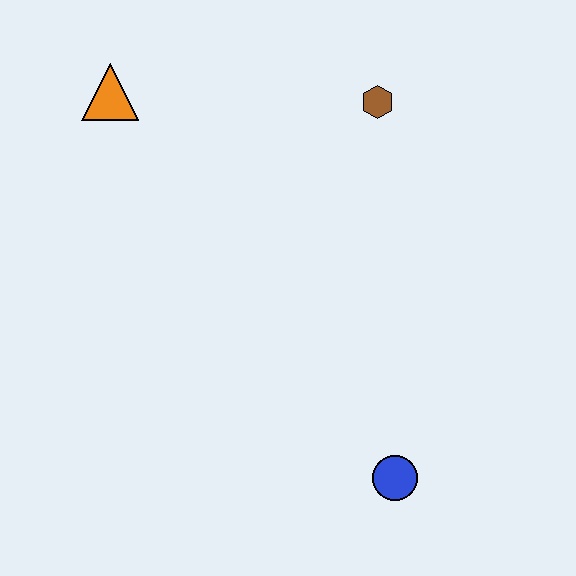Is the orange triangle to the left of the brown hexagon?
Yes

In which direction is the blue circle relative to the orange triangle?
The blue circle is below the orange triangle.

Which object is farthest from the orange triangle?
The blue circle is farthest from the orange triangle.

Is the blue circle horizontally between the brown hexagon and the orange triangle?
No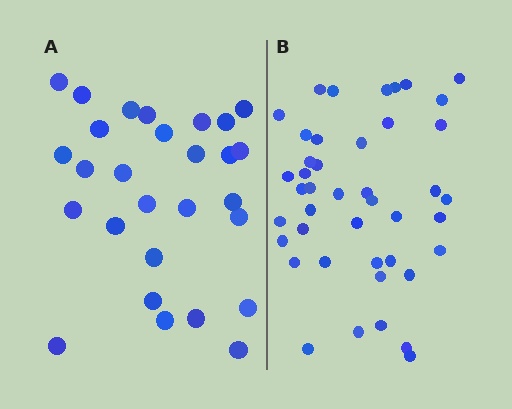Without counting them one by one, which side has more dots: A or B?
Region B (the right region) has more dots.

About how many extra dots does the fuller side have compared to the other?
Region B has approximately 15 more dots than region A.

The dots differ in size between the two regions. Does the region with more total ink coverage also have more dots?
No. Region A has more total ink coverage because its dots are larger, but region B actually contains more individual dots. Total area can be misleading — the number of items is what matters here.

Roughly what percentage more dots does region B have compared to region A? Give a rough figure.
About 55% more.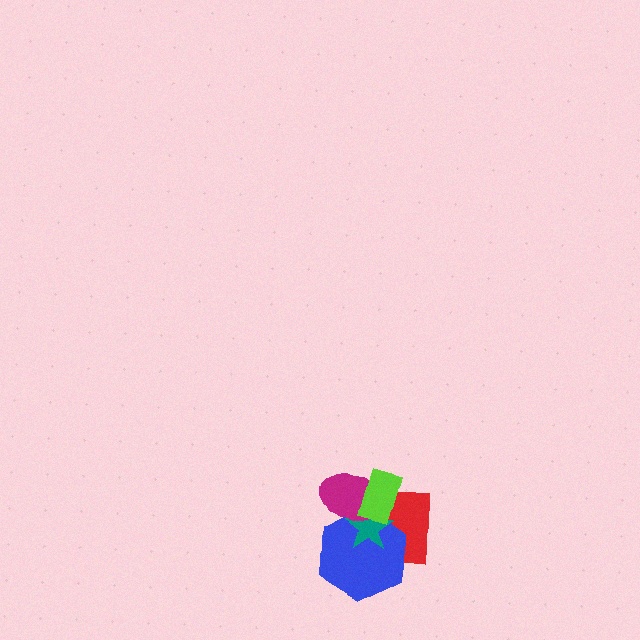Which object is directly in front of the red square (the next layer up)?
The blue hexagon is directly in front of the red square.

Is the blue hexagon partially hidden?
Yes, it is partially covered by another shape.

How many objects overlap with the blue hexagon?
4 objects overlap with the blue hexagon.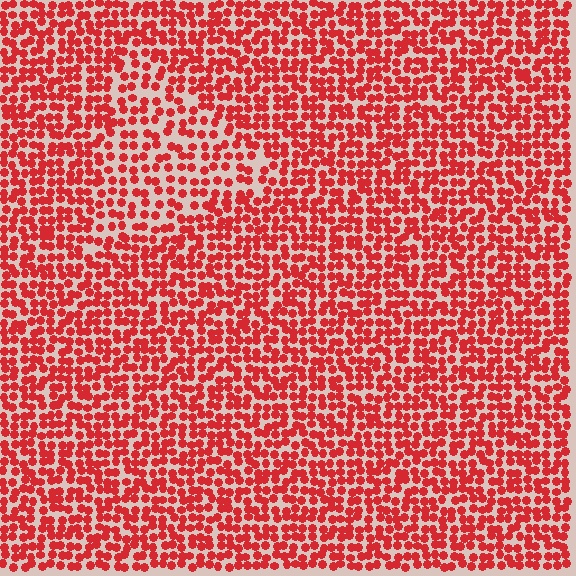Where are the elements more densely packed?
The elements are more densely packed outside the triangle boundary.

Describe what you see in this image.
The image contains small red elements arranged at two different densities. A triangle-shaped region is visible where the elements are less densely packed than the surrounding area.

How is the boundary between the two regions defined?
The boundary is defined by a change in element density (approximately 1.6x ratio). All elements are the same color, size, and shape.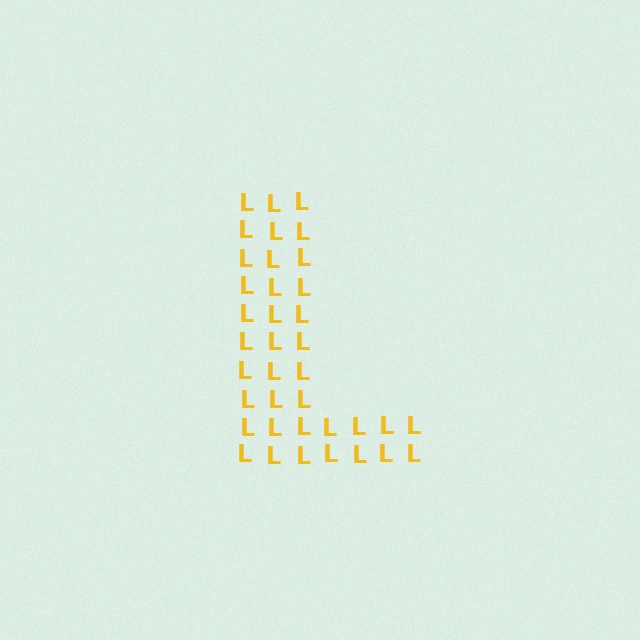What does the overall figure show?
The overall figure shows the letter L.